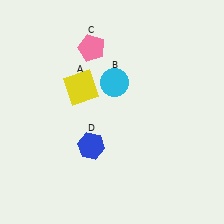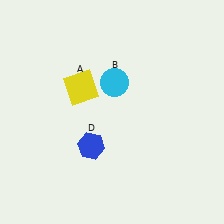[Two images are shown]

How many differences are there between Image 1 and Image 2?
There is 1 difference between the two images.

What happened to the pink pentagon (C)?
The pink pentagon (C) was removed in Image 2. It was in the top-left area of Image 1.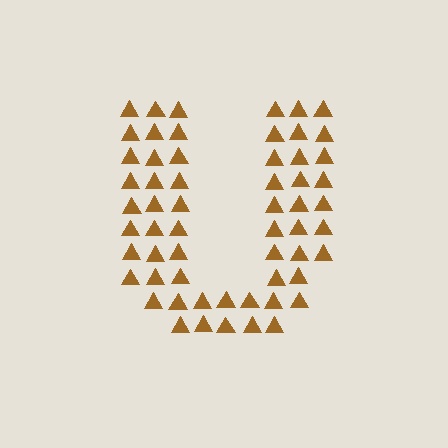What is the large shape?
The large shape is the letter U.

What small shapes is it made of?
It is made of small triangles.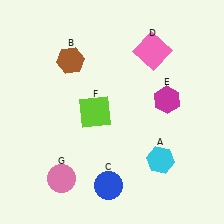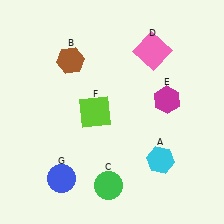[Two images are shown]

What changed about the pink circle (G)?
In Image 1, G is pink. In Image 2, it changed to blue.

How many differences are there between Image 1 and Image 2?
There are 2 differences between the two images.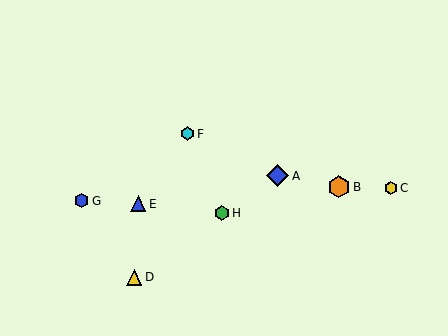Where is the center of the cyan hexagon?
The center of the cyan hexagon is at (187, 134).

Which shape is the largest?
The orange hexagon (labeled B) is the largest.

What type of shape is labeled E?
Shape E is a blue triangle.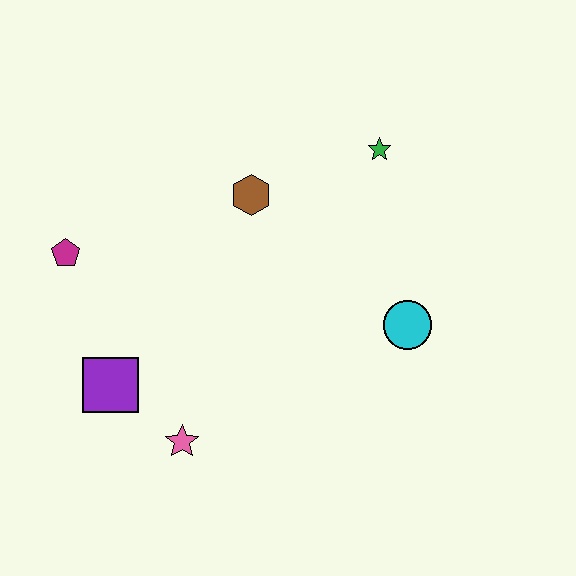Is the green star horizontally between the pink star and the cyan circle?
Yes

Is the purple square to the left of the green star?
Yes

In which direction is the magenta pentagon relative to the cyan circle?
The magenta pentagon is to the left of the cyan circle.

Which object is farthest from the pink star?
The green star is farthest from the pink star.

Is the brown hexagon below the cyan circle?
No